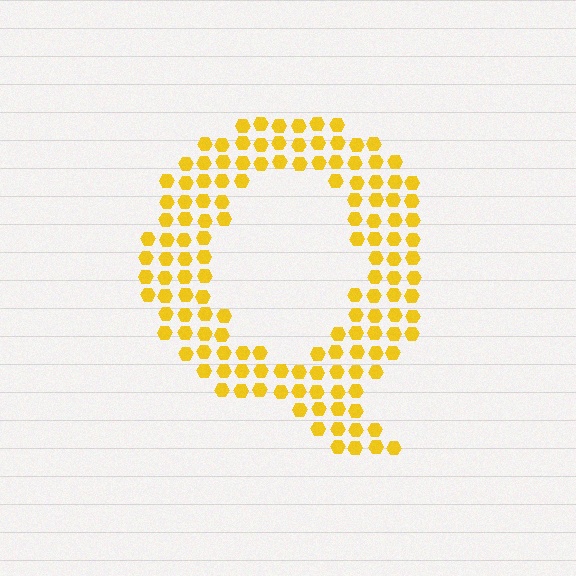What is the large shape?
The large shape is the letter Q.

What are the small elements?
The small elements are hexagons.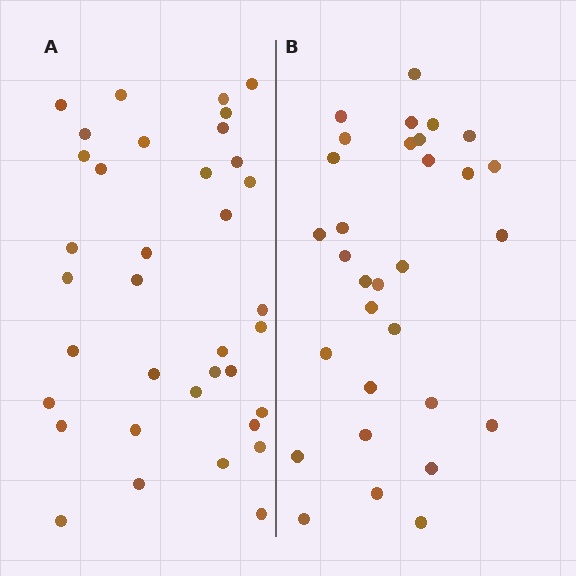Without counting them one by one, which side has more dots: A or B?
Region A (the left region) has more dots.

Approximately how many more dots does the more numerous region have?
Region A has about 5 more dots than region B.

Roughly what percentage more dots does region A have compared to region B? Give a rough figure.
About 15% more.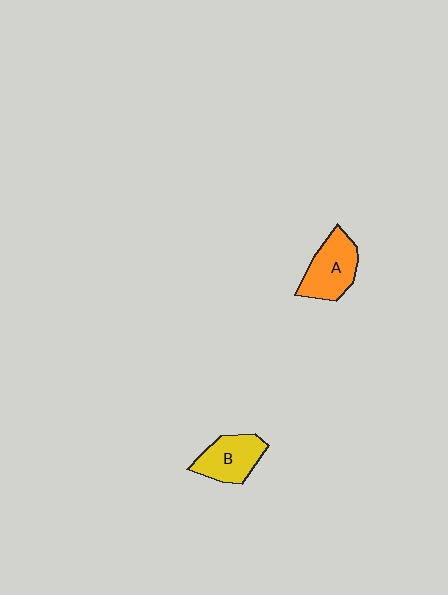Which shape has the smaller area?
Shape B (yellow).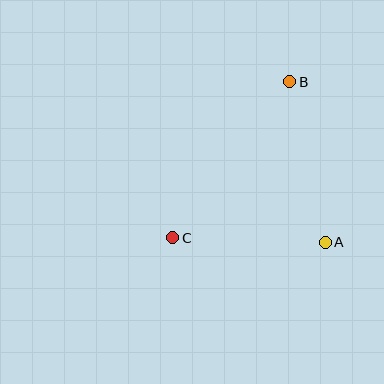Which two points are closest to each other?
Points A and C are closest to each other.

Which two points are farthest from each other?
Points B and C are farthest from each other.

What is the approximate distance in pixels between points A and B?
The distance between A and B is approximately 165 pixels.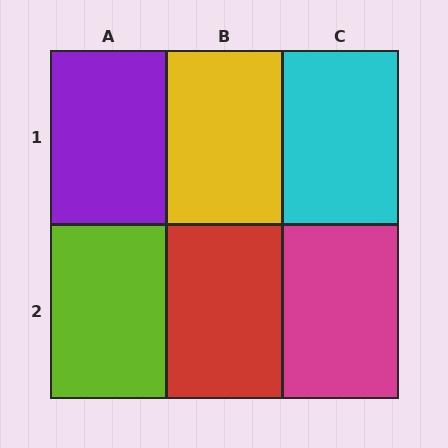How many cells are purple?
1 cell is purple.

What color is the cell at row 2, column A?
Lime.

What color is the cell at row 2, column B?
Red.